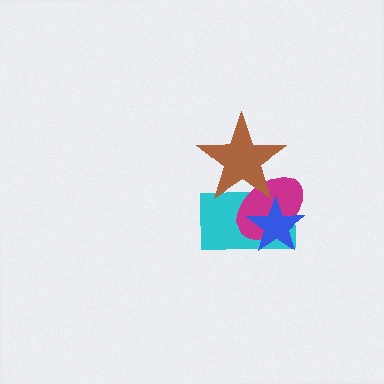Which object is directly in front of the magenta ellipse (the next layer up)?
The brown star is directly in front of the magenta ellipse.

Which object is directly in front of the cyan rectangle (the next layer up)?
The magenta ellipse is directly in front of the cyan rectangle.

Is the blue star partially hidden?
No, no other shape covers it.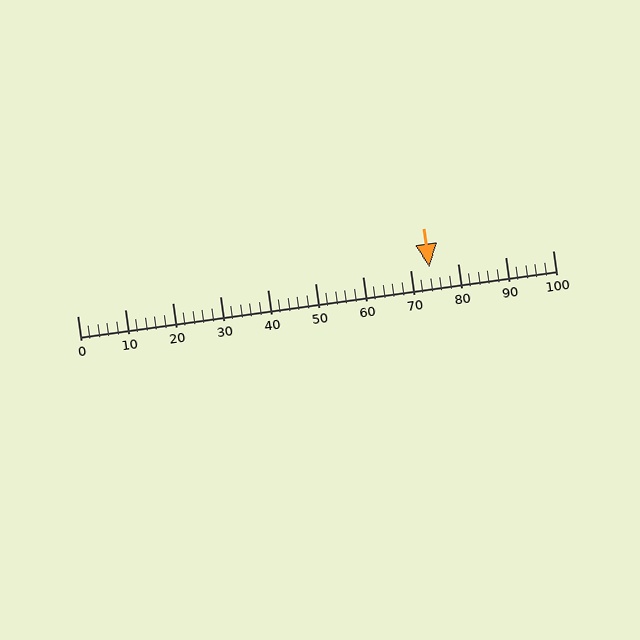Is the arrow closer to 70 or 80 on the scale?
The arrow is closer to 70.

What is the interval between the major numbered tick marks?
The major tick marks are spaced 10 units apart.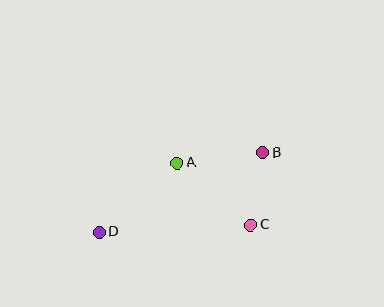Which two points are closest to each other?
Points B and C are closest to each other.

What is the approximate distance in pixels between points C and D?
The distance between C and D is approximately 152 pixels.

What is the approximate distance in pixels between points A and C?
The distance between A and C is approximately 96 pixels.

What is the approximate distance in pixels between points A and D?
The distance between A and D is approximately 104 pixels.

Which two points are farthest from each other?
Points B and D are farthest from each other.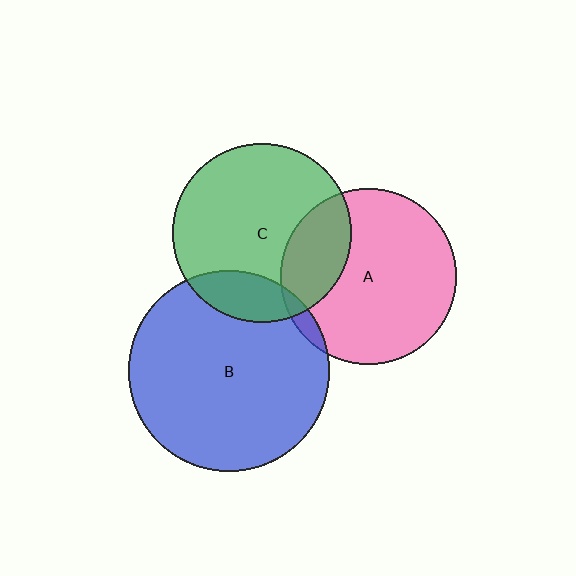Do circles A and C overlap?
Yes.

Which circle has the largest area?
Circle B (blue).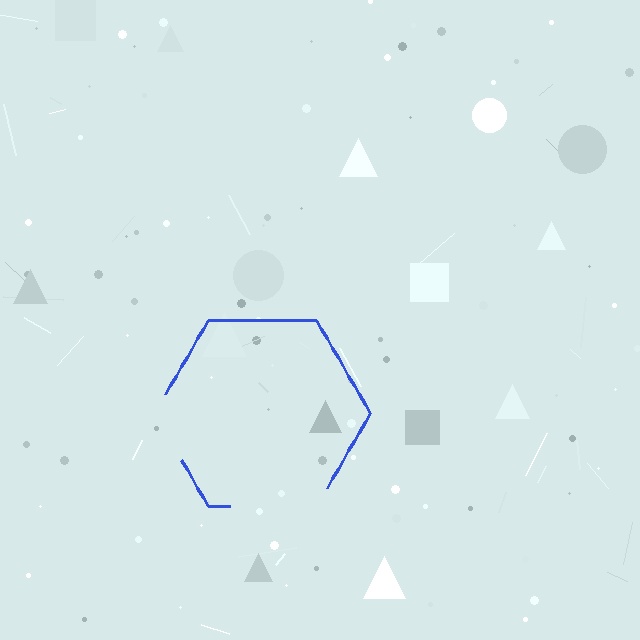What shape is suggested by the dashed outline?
The dashed outline suggests a hexagon.